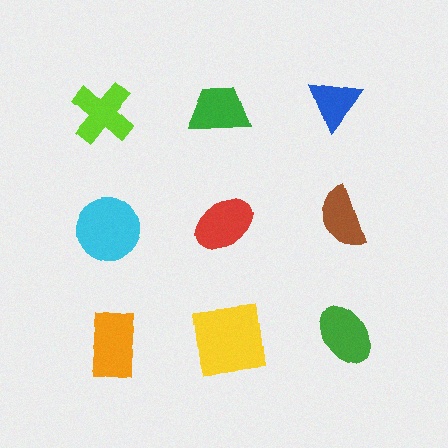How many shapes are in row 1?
3 shapes.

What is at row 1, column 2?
A green trapezoid.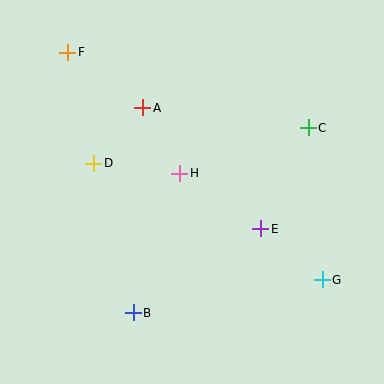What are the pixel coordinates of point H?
Point H is at (180, 173).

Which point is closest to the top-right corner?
Point C is closest to the top-right corner.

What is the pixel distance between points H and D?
The distance between H and D is 87 pixels.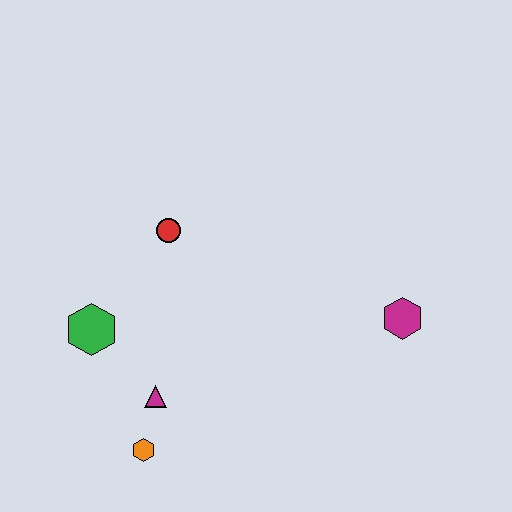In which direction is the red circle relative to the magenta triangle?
The red circle is above the magenta triangle.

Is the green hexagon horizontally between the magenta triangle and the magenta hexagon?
No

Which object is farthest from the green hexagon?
The magenta hexagon is farthest from the green hexagon.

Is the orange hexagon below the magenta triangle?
Yes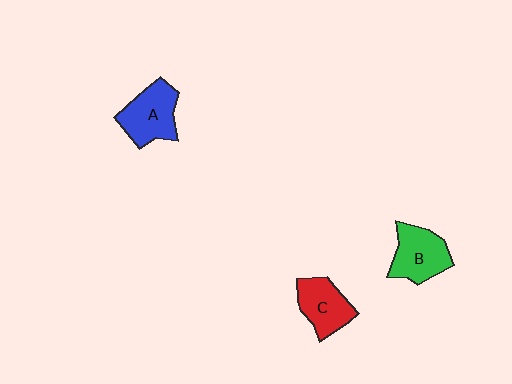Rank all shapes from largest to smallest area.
From largest to smallest: A (blue), B (green), C (red).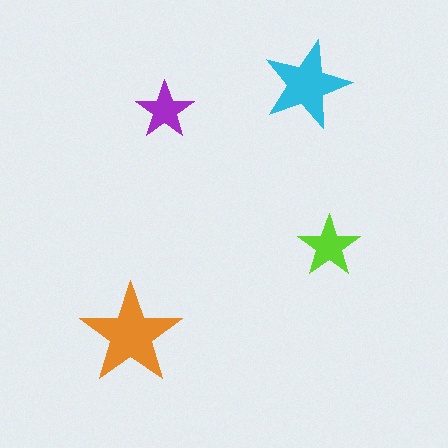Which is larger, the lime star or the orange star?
The orange one.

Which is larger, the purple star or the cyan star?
The cyan one.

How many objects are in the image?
There are 4 objects in the image.